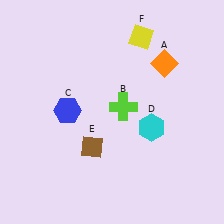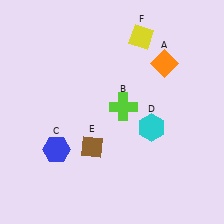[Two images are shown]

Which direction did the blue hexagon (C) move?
The blue hexagon (C) moved down.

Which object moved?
The blue hexagon (C) moved down.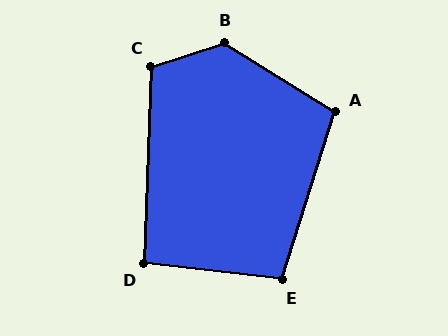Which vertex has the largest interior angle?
B, at approximately 130 degrees.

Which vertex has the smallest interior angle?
D, at approximately 94 degrees.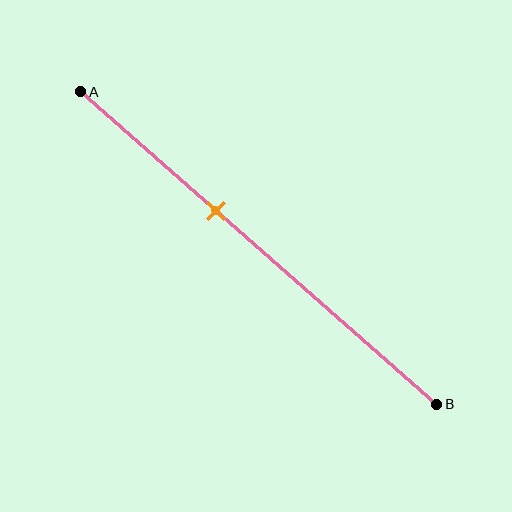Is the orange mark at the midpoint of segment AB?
No, the mark is at about 40% from A, not at the 50% midpoint.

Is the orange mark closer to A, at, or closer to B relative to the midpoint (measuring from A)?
The orange mark is closer to point A than the midpoint of segment AB.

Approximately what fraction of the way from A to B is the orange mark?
The orange mark is approximately 40% of the way from A to B.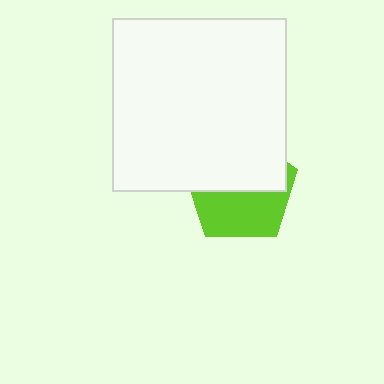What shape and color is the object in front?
The object in front is a white square.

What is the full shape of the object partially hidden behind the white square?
The partially hidden object is a lime pentagon.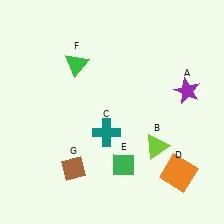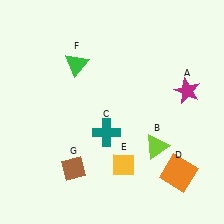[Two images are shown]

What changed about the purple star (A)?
In Image 1, A is purple. In Image 2, it changed to magenta.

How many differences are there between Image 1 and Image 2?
There are 2 differences between the two images.